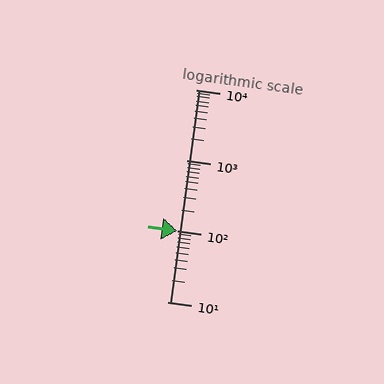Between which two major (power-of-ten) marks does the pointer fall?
The pointer is between 100 and 1000.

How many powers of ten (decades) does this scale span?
The scale spans 3 decades, from 10 to 10000.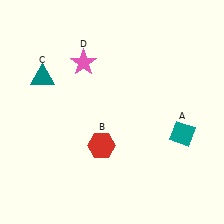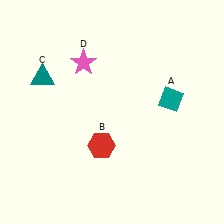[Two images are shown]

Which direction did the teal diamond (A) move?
The teal diamond (A) moved up.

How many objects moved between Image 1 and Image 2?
1 object moved between the two images.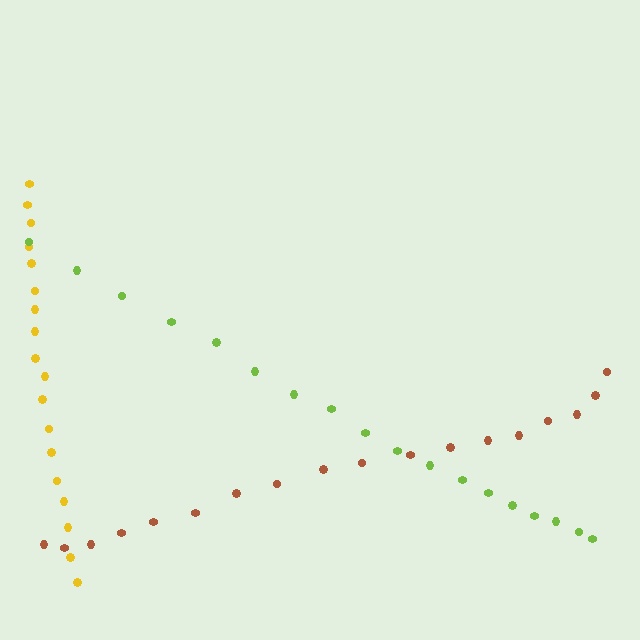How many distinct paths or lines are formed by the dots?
There are 3 distinct paths.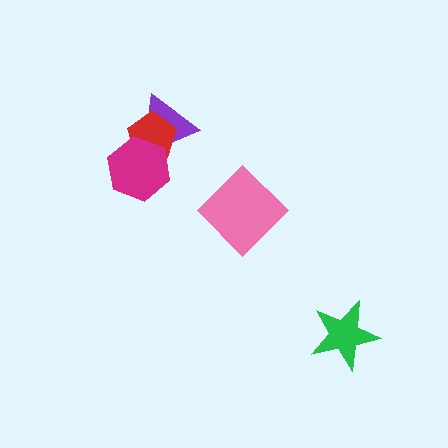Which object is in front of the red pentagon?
The magenta hexagon is in front of the red pentagon.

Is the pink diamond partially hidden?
No, no other shape covers it.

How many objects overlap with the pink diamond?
0 objects overlap with the pink diamond.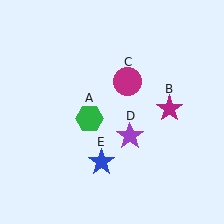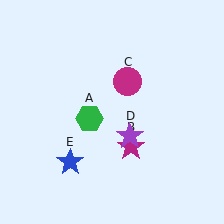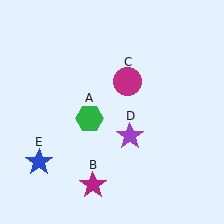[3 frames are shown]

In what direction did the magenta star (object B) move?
The magenta star (object B) moved down and to the left.